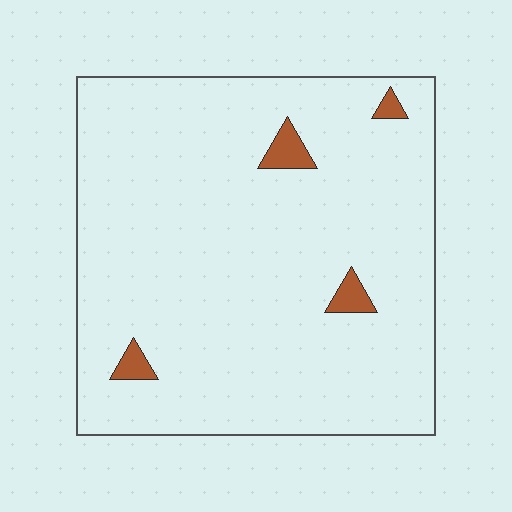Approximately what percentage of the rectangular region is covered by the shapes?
Approximately 5%.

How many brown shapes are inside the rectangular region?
4.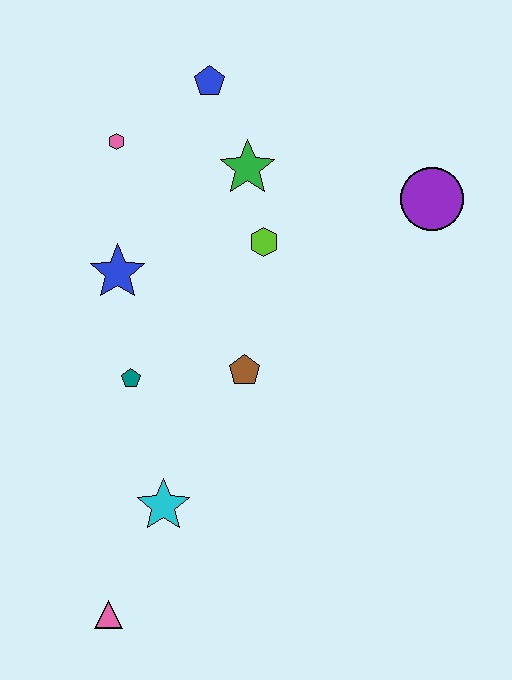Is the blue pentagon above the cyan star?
Yes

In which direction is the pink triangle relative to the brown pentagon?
The pink triangle is below the brown pentagon.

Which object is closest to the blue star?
The teal pentagon is closest to the blue star.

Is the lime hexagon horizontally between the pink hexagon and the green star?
No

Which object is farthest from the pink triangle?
The blue pentagon is farthest from the pink triangle.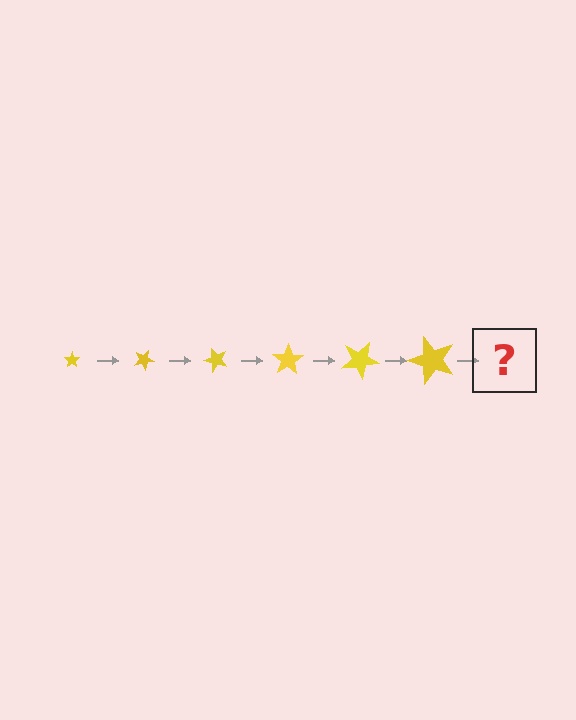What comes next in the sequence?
The next element should be a star, larger than the previous one and rotated 150 degrees from the start.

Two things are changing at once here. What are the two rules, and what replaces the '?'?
The two rules are that the star grows larger each step and it rotates 25 degrees each step. The '?' should be a star, larger than the previous one and rotated 150 degrees from the start.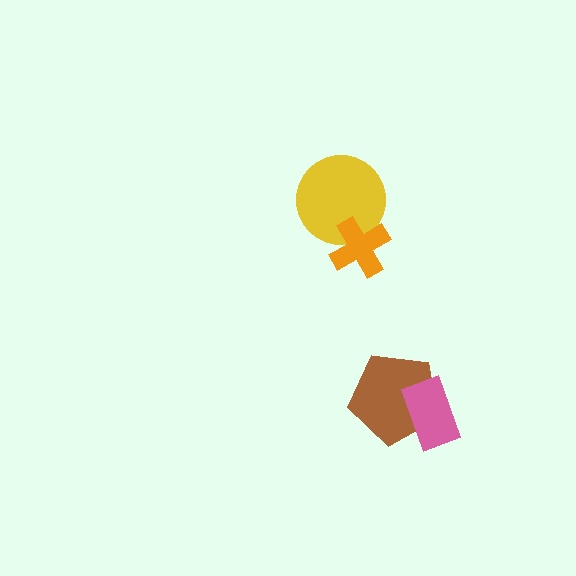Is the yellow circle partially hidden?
Yes, it is partially covered by another shape.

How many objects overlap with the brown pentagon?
1 object overlaps with the brown pentagon.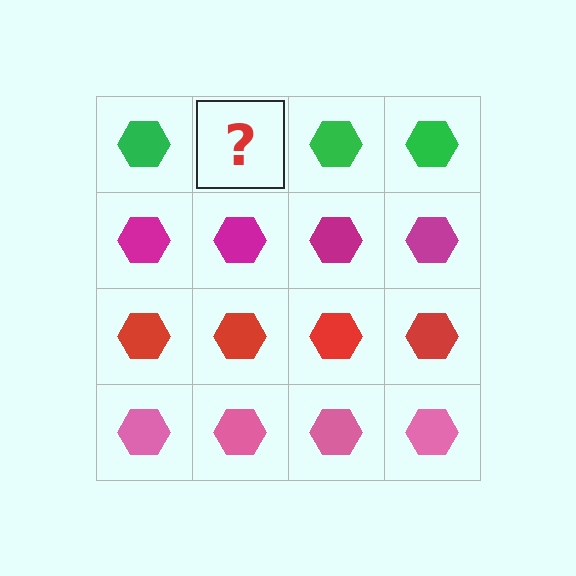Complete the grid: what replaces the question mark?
The question mark should be replaced with a green hexagon.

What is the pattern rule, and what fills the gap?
The rule is that each row has a consistent color. The gap should be filled with a green hexagon.